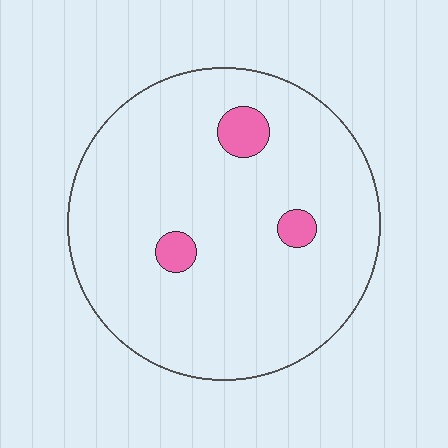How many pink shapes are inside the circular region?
3.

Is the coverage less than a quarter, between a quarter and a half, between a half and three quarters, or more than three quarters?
Less than a quarter.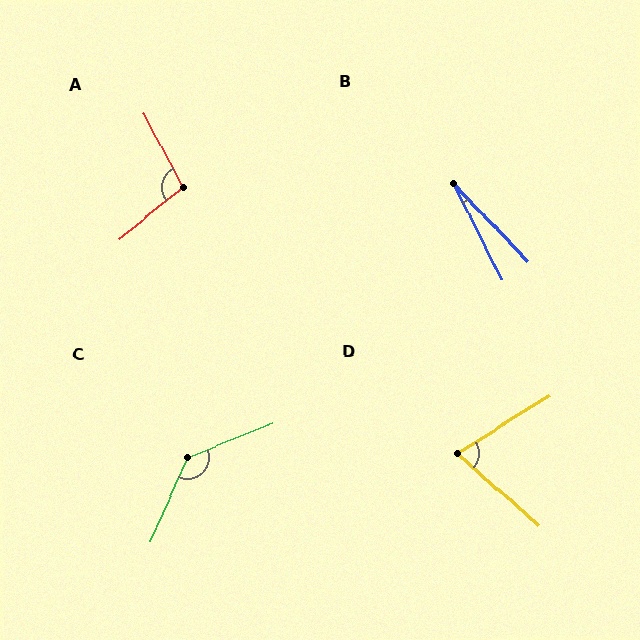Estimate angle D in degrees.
Approximately 74 degrees.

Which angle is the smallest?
B, at approximately 17 degrees.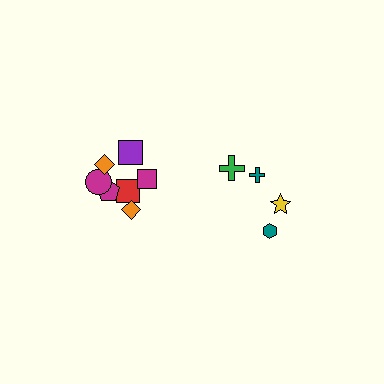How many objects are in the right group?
There are 4 objects.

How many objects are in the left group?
There are 7 objects.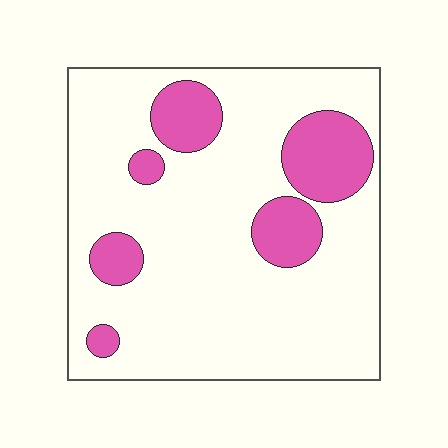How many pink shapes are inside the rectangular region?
6.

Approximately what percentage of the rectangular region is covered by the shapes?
Approximately 20%.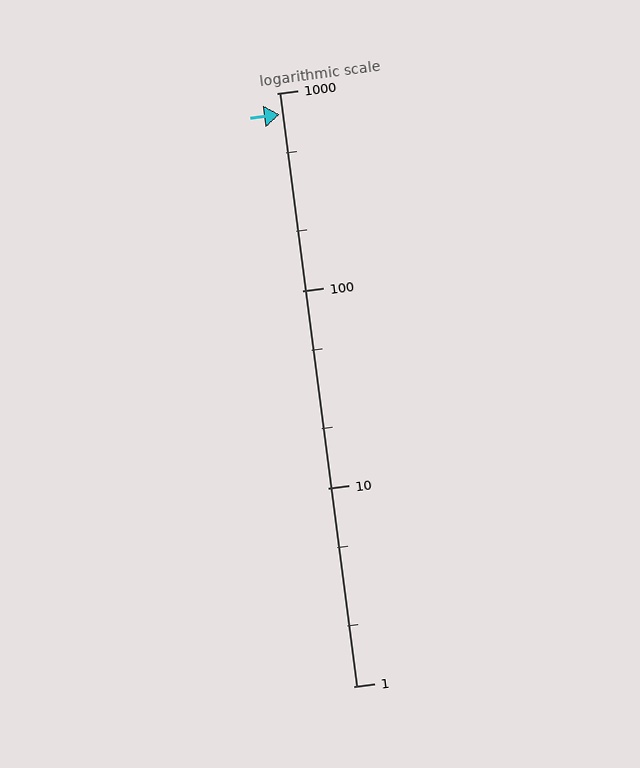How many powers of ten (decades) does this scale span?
The scale spans 3 decades, from 1 to 1000.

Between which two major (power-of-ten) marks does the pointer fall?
The pointer is between 100 and 1000.